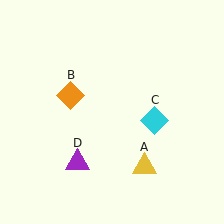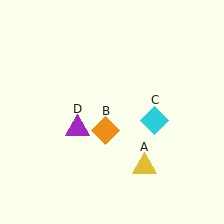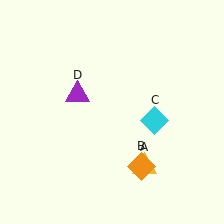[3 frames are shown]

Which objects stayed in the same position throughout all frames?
Yellow triangle (object A) and cyan diamond (object C) remained stationary.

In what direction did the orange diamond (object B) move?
The orange diamond (object B) moved down and to the right.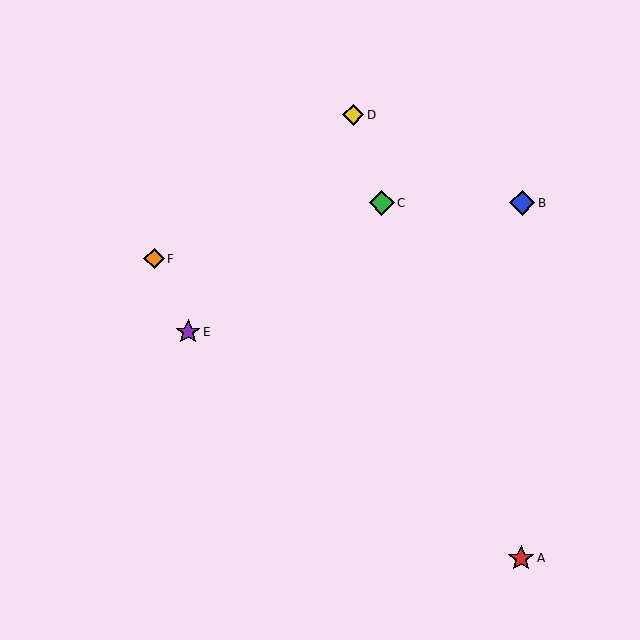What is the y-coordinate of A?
Object A is at y≈558.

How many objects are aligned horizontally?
2 objects (B, C) are aligned horizontally.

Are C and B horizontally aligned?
Yes, both are at y≈203.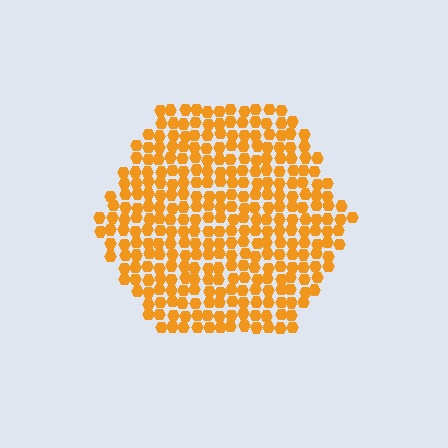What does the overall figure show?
The overall figure shows a hexagon.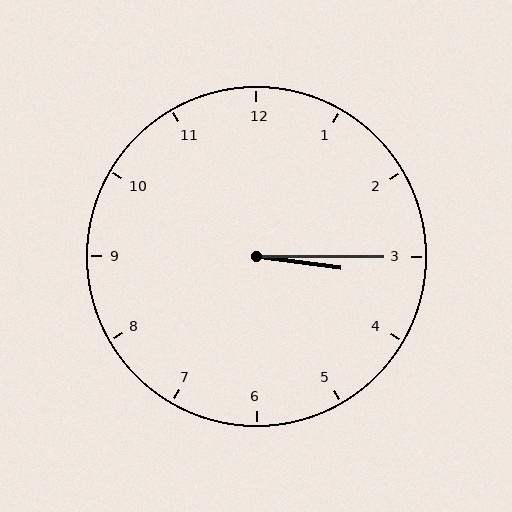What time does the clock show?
3:15.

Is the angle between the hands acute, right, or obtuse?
It is acute.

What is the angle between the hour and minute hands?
Approximately 8 degrees.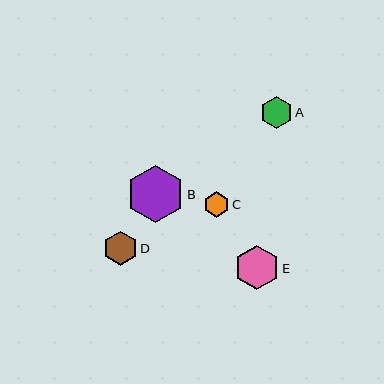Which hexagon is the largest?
Hexagon B is the largest with a size of approximately 57 pixels.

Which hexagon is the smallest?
Hexagon C is the smallest with a size of approximately 25 pixels.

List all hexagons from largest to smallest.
From largest to smallest: B, E, D, A, C.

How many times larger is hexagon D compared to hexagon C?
Hexagon D is approximately 1.4 times the size of hexagon C.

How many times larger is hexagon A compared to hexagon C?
Hexagon A is approximately 1.3 times the size of hexagon C.